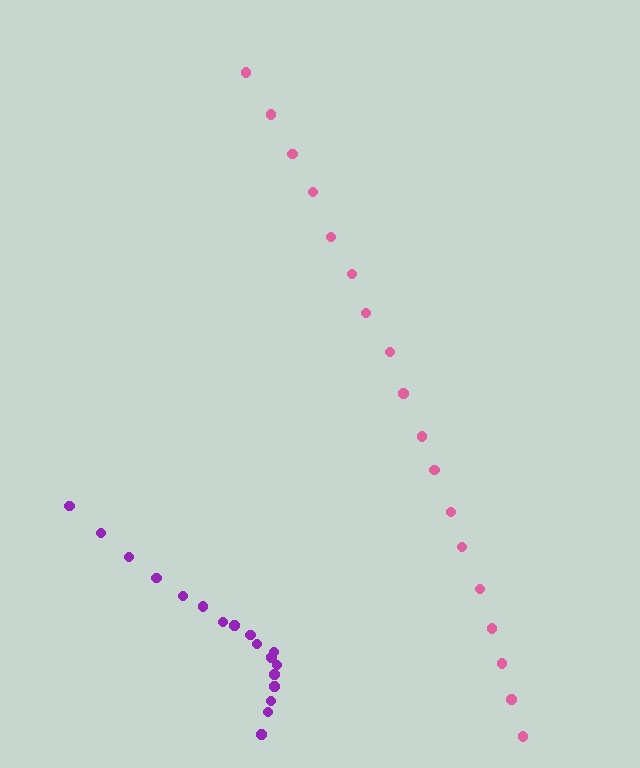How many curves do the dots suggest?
There are 2 distinct paths.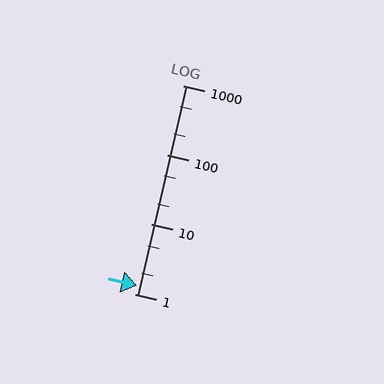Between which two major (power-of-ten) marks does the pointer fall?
The pointer is between 1 and 10.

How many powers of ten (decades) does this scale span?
The scale spans 3 decades, from 1 to 1000.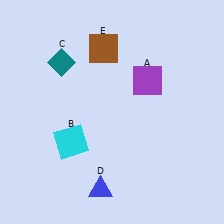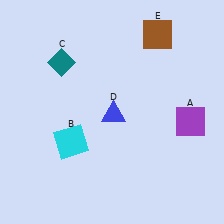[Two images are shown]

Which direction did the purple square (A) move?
The purple square (A) moved right.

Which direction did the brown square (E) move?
The brown square (E) moved right.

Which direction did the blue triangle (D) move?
The blue triangle (D) moved up.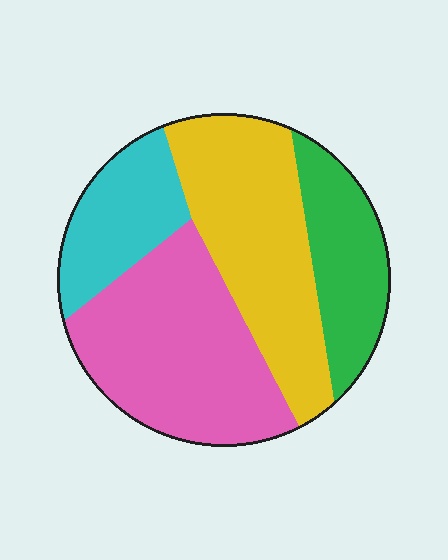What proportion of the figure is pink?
Pink takes up between a quarter and a half of the figure.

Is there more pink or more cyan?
Pink.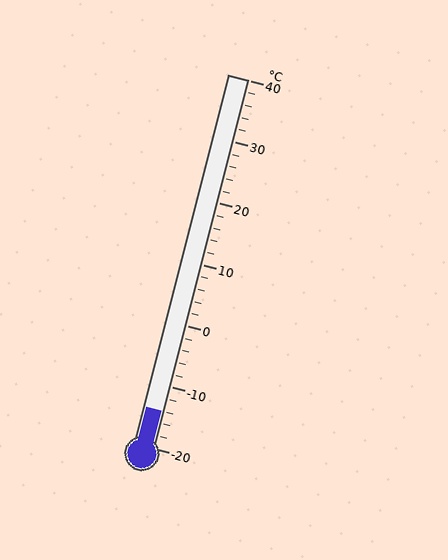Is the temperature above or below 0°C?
The temperature is below 0°C.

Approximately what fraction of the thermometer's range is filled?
The thermometer is filled to approximately 10% of its range.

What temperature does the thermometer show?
The thermometer shows approximately -14°C.